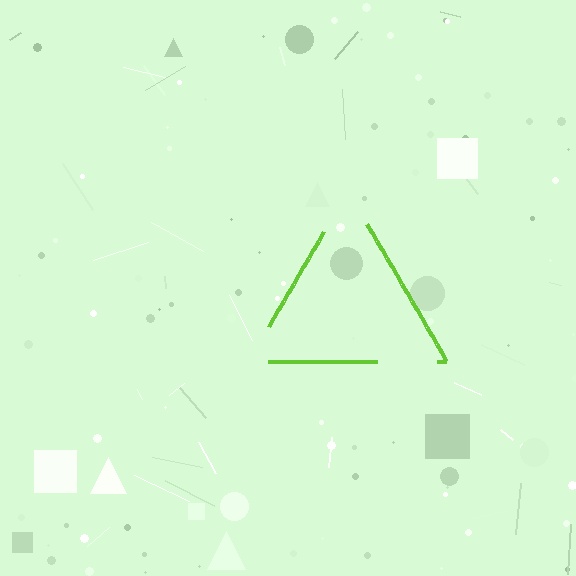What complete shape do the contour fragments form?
The contour fragments form a triangle.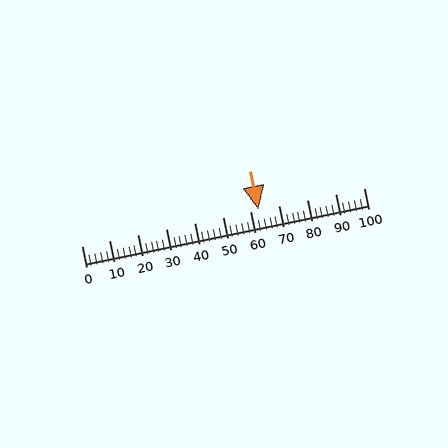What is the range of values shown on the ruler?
The ruler shows values from 0 to 100.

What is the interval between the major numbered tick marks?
The major tick marks are spaced 10 units apart.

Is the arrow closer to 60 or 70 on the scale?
The arrow is closer to 60.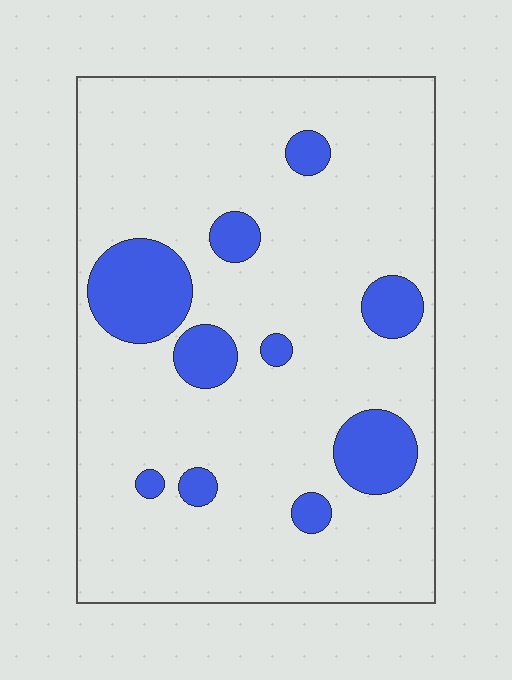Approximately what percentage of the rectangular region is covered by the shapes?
Approximately 15%.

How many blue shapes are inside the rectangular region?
10.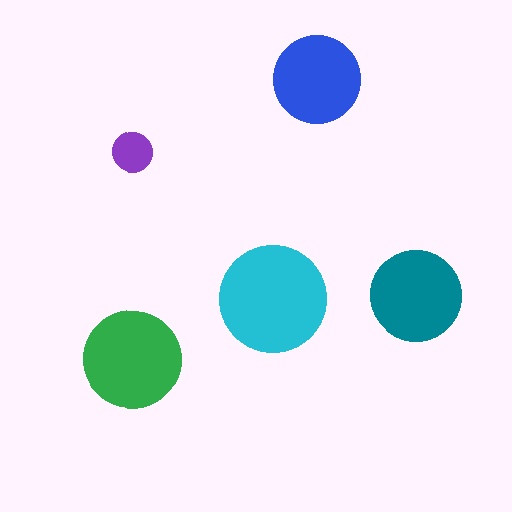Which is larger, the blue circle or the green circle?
The green one.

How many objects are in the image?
There are 5 objects in the image.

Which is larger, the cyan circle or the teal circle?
The cyan one.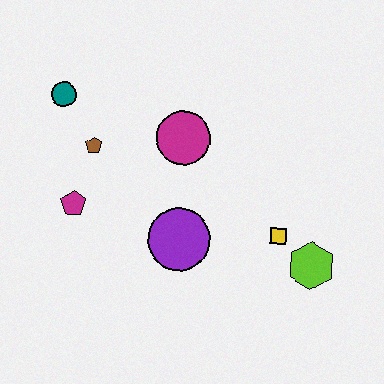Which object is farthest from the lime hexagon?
The teal circle is farthest from the lime hexagon.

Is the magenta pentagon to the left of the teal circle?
No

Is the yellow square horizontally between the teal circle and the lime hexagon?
Yes